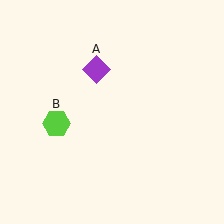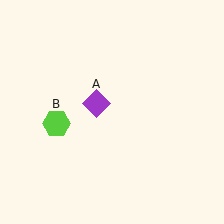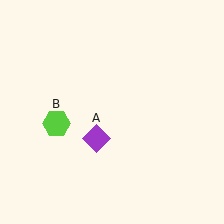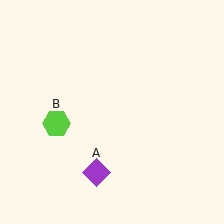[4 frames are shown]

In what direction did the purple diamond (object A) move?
The purple diamond (object A) moved down.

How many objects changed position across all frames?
1 object changed position: purple diamond (object A).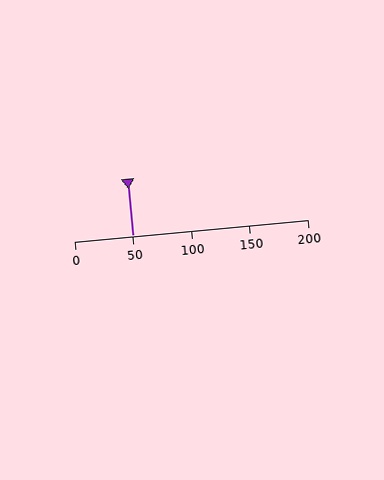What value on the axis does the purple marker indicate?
The marker indicates approximately 50.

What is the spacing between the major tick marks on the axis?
The major ticks are spaced 50 apart.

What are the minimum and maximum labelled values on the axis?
The axis runs from 0 to 200.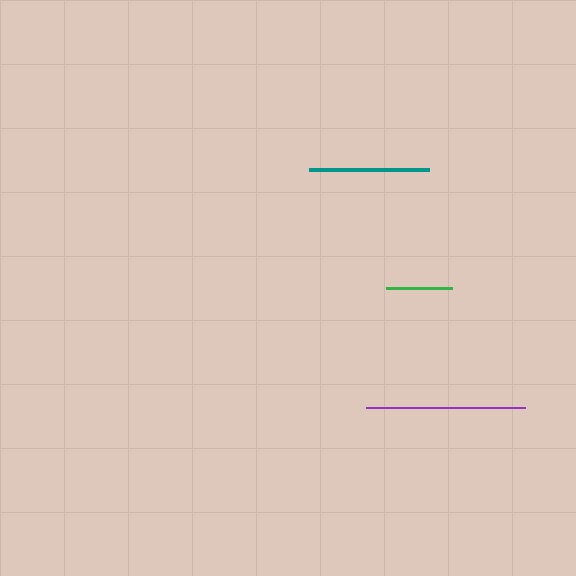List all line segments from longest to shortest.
From longest to shortest: purple, teal, green.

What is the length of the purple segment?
The purple segment is approximately 159 pixels long.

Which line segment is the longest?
The purple line is the longest at approximately 159 pixels.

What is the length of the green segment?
The green segment is approximately 66 pixels long.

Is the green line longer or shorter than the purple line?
The purple line is longer than the green line.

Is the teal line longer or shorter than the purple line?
The purple line is longer than the teal line.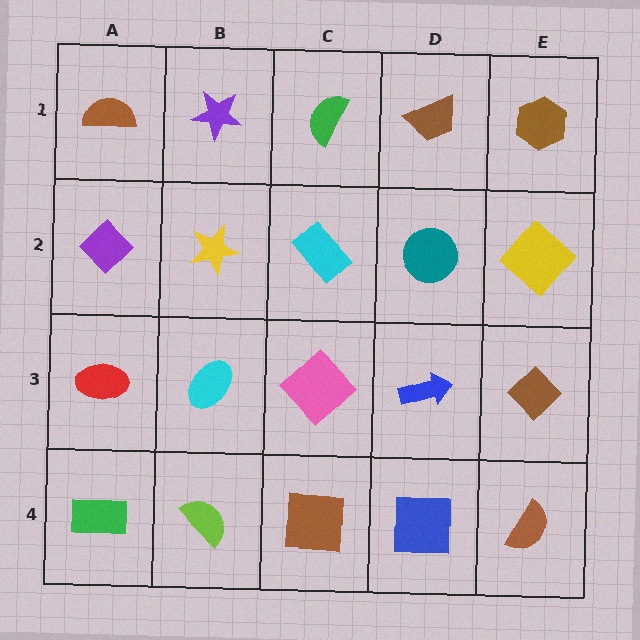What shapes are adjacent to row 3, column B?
A yellow star (row 2, column B), a lime semicircle (row 4, column B), a red ellipse (row 3, column A), a pink diamond (row 3, column C).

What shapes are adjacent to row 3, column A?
A purple diamond (row 2, column A), a green rectangle (row 4, column A), a cyan ellipse (row 3, column B).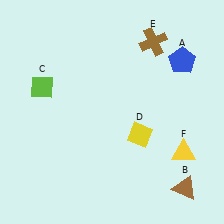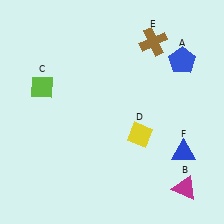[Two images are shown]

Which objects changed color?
B changed from brown to magenta. F changed from yellow to blue.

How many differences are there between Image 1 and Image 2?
There are 2 differences between the two images.